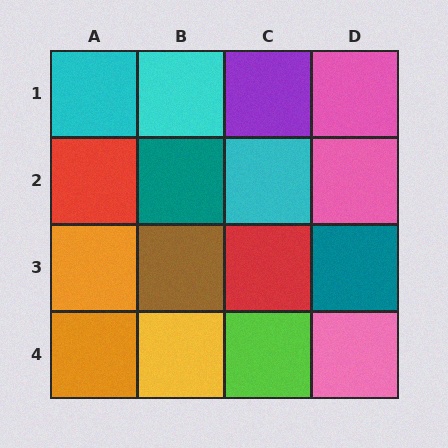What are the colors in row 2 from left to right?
Red, teal, cyan, pink.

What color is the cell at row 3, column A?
Orange.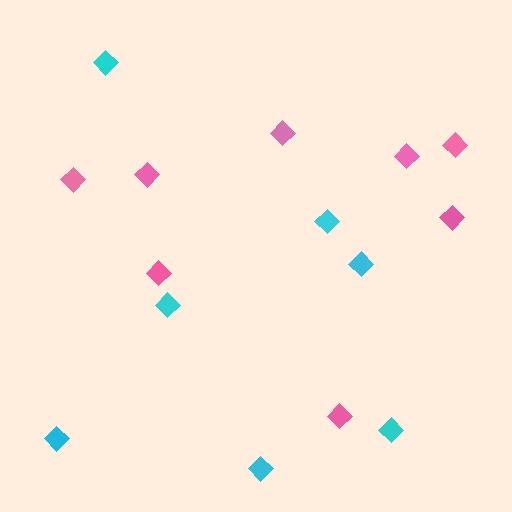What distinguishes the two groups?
There are 2 groups: one group of pink diamonds (8) and one group of cyan diamonds (7).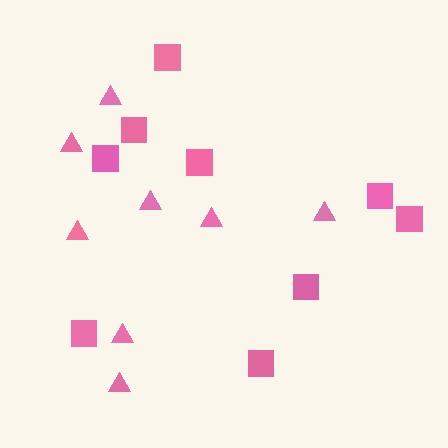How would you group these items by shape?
There are 2 groups: one group of triangles (8) and one group of squares (9).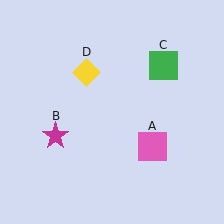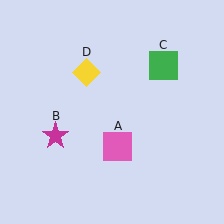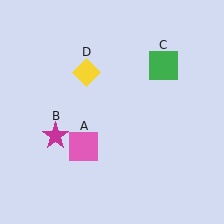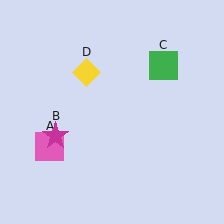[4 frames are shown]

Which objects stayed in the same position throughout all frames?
Magenta star (object B) and green square (object C) and yellow diamond (object D) remained stationary.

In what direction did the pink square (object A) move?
The pink square (object A) moved left.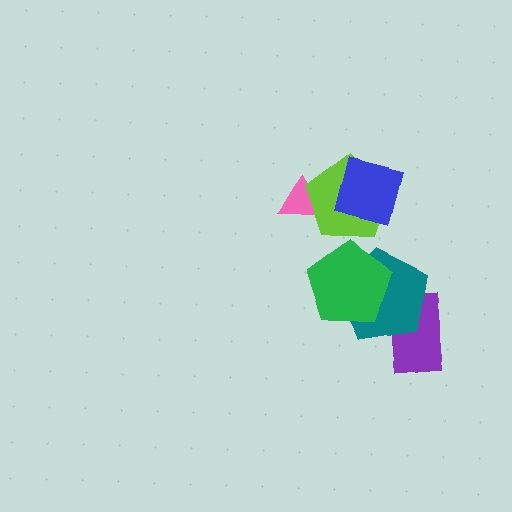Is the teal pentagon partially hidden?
Yes, it is partially covered by another shape.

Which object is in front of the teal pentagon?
The green pentagon is in front of the teal pentagon.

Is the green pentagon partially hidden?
No, no other shape covers it.